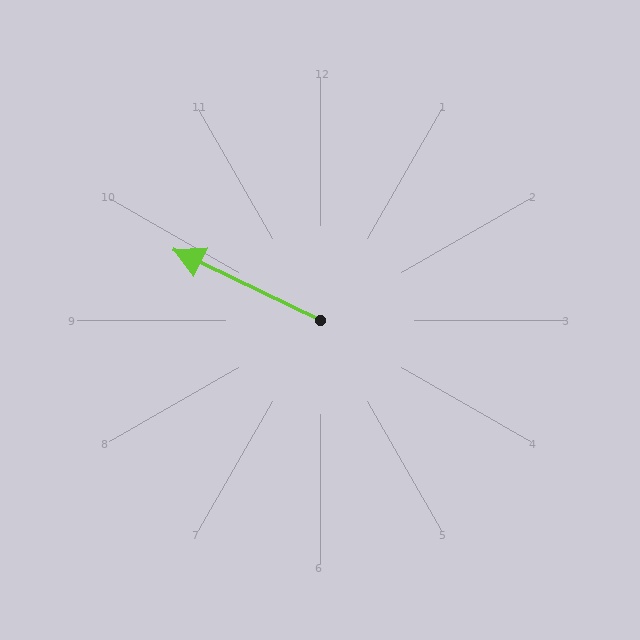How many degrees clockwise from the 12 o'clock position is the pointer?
Approximately 296 degrees.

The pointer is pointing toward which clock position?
Roughly 10 o'clock.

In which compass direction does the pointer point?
Northwest.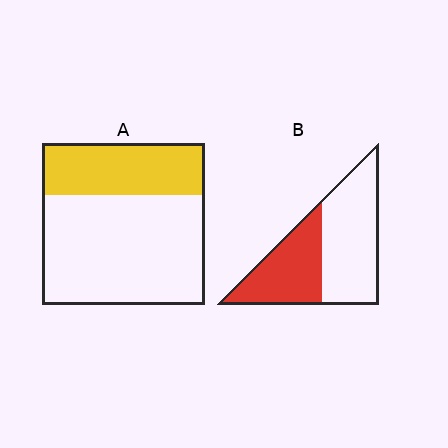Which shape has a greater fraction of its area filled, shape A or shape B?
Shape B.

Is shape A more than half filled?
No.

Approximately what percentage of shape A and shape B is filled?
A is approximately 30% and B is approximately 40%.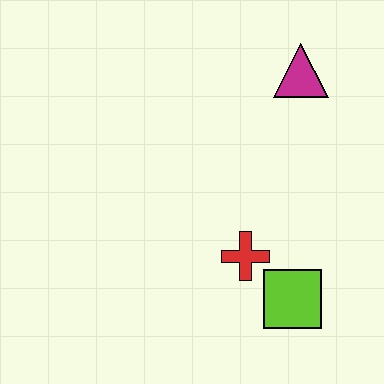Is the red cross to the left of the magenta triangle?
Yes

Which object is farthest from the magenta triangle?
The lime square is farthest from the magenta triangle.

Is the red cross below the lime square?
No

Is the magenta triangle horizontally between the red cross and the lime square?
No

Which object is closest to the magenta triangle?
The red cross is closest to the magenta triangle.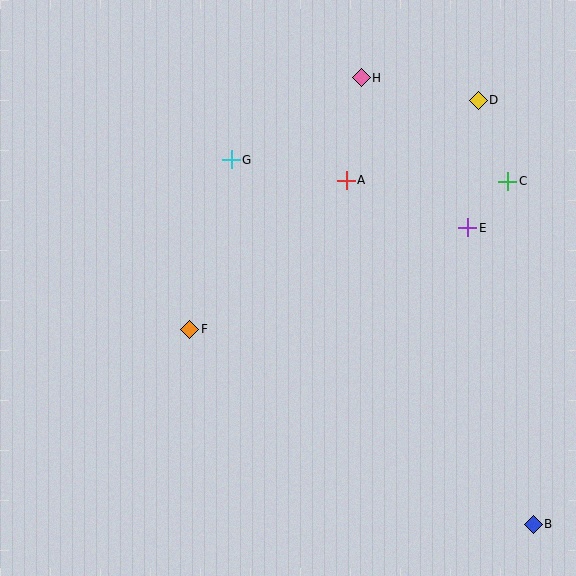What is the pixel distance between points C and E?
The distance between C and E is 61 pixels.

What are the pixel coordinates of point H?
Point H is at (361, 78).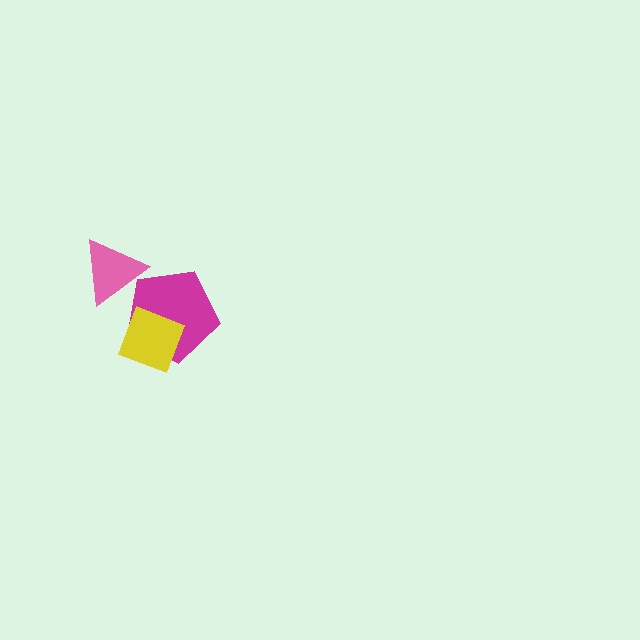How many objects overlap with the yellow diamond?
1 object overlaps with the yellow diamond.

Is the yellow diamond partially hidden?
No, no other shape covers it.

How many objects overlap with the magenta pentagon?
2 objects overlap with the magenta pentagon.